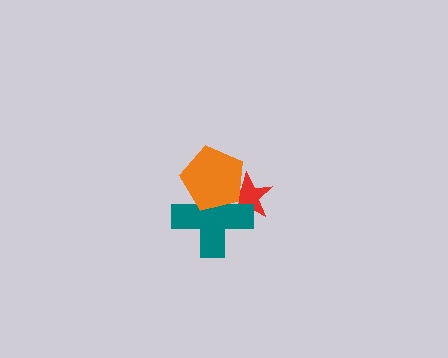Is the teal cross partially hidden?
Yes, it is partially covered by another shape.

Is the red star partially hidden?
Yes, it is partially covered by another shape.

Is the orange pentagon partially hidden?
No, no other shape covers it.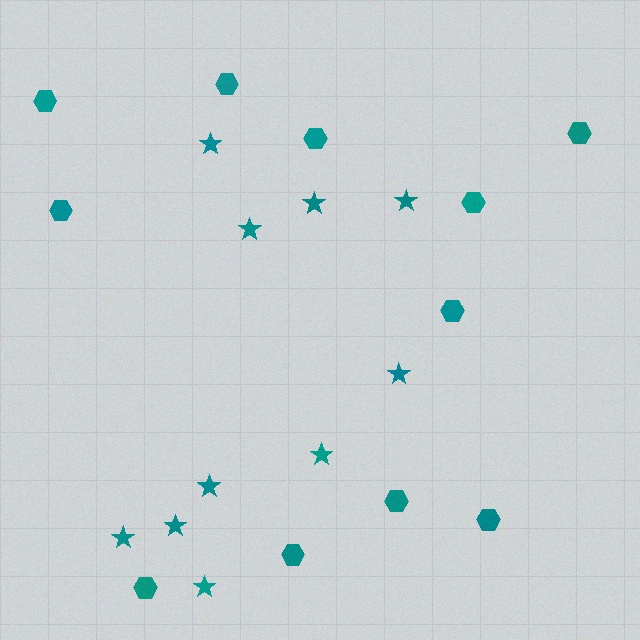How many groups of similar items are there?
There are 2 groups: one group of hexagons (11) and one group of stars (10).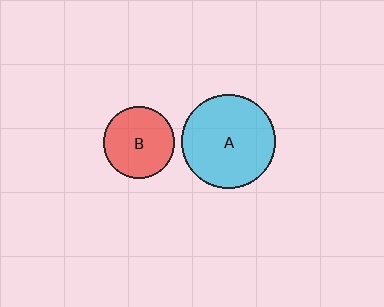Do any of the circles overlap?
No, none of the circles overlap.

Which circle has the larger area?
Circle A (cyan).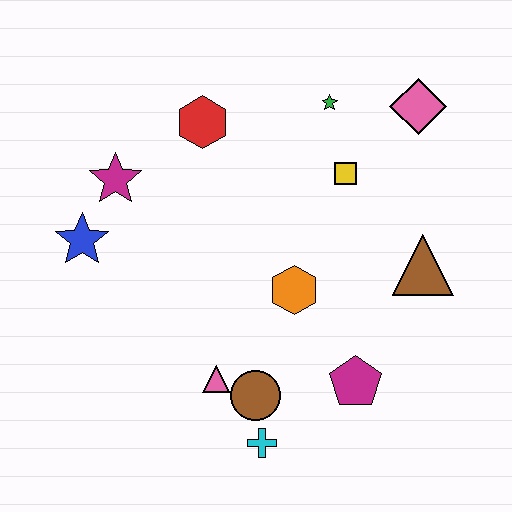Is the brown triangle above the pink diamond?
No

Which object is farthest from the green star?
The cyan cross is farthest from the green star.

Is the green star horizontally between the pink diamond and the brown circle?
Yes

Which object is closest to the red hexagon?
The magenta star is closest to the red hexagon.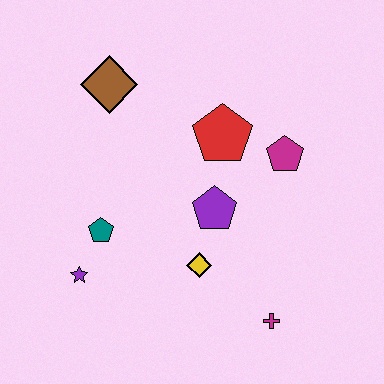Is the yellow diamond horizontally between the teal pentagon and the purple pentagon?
Yes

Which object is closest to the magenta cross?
The yellow diamond is closest to the magenta cross.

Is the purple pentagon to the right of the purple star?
Yes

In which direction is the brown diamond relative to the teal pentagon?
The brown diamond is above the teal pentagon.